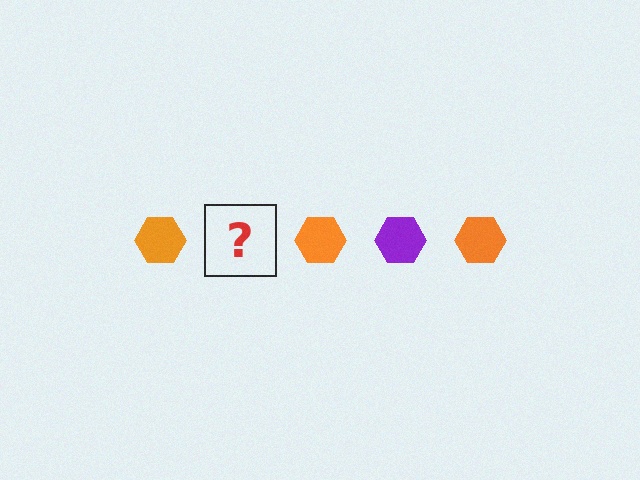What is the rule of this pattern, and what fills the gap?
The rule is that the pattern cycles through orange, purple hexagons. The gap should be filled with a purple hexagon.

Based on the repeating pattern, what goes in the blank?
The blank should be a purple hexagon.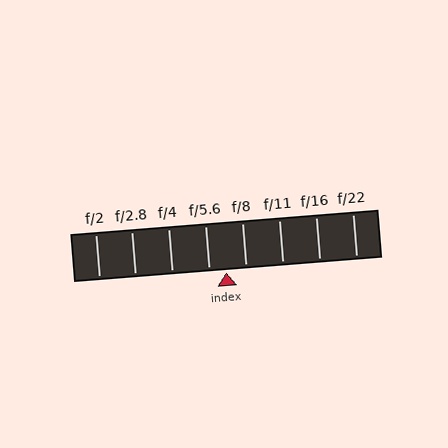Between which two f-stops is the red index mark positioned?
The index mark is between f/5.6 and f/8.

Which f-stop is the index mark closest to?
The index mark is closest to f/5.6.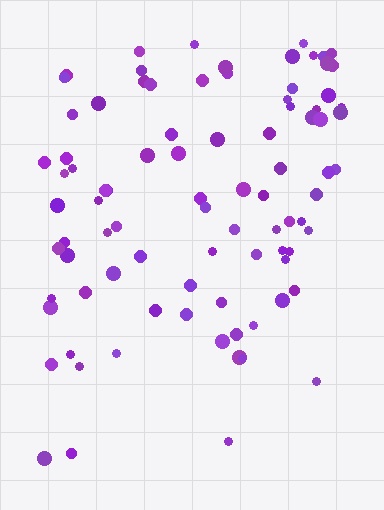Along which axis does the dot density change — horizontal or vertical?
Vertical.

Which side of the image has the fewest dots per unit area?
The bottom.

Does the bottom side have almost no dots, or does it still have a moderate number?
Still a moderate number, just noticeably fewer than the top.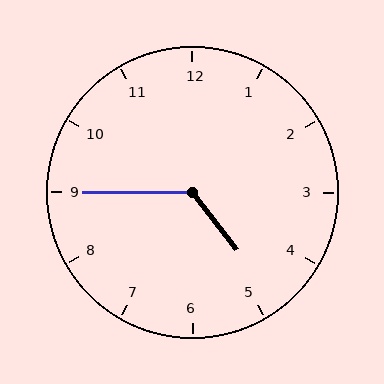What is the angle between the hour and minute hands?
Approximately 128 degrees.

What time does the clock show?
4:45.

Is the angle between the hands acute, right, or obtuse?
It is obtuse.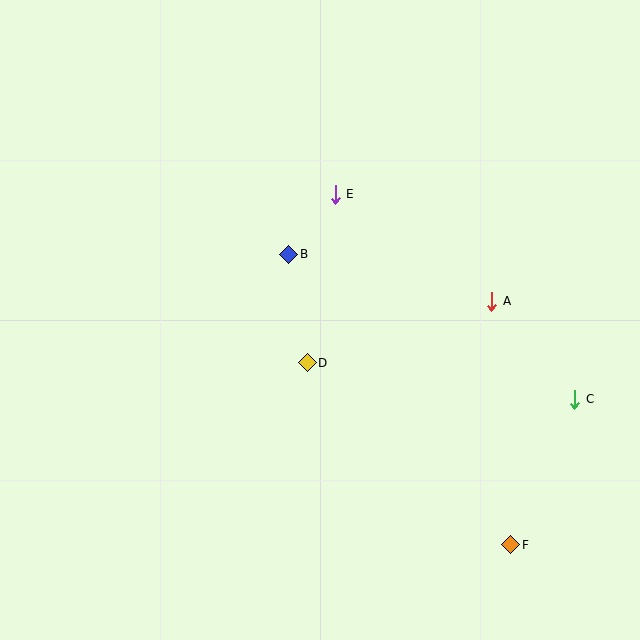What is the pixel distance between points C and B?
The distance between C and B is 321 pixels.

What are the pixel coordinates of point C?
Point C is at (575, 399).